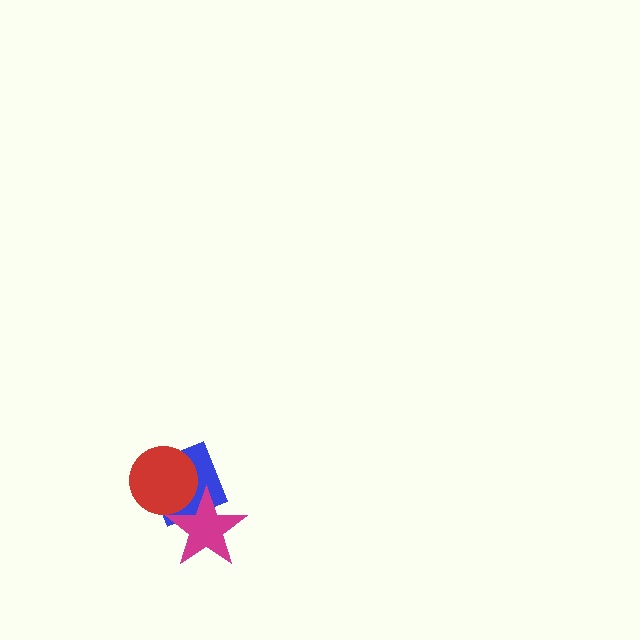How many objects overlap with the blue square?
2 objects overlap with the blue square.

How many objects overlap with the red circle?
2 objects overlap with the red circle.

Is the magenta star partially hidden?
Yes, it is partially covered by another shape.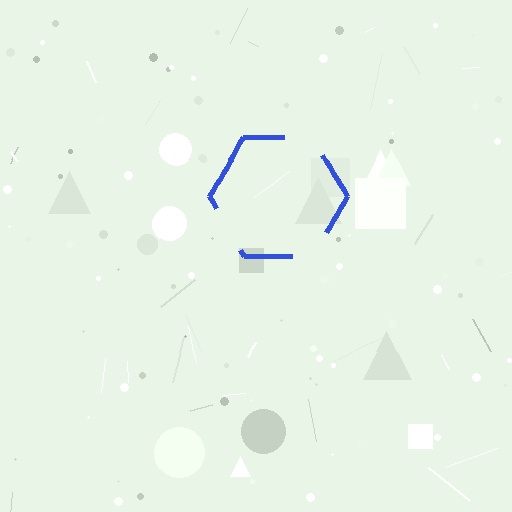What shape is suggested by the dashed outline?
The dashed outline suggests a hexagon.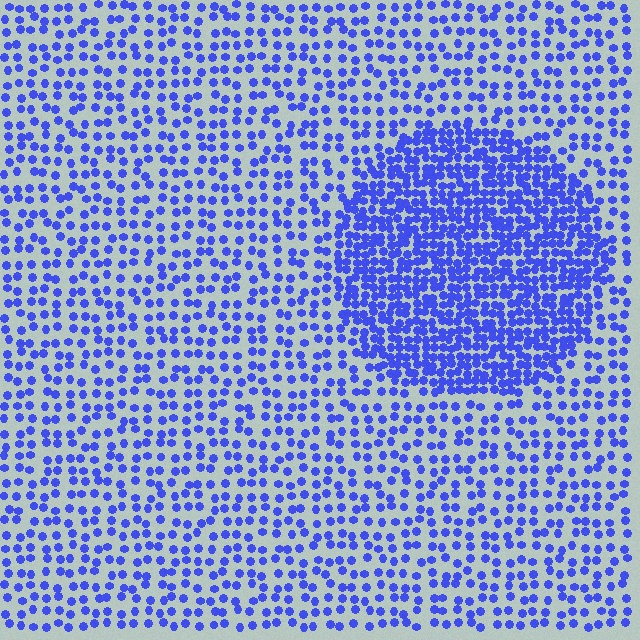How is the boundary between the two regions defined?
The boundary is defined by a change in element density (approximately 2.3x ratio). All elements are the same color, size, and shape.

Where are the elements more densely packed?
The elements are more densely packed inside the circle boundary.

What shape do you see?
I see a circle.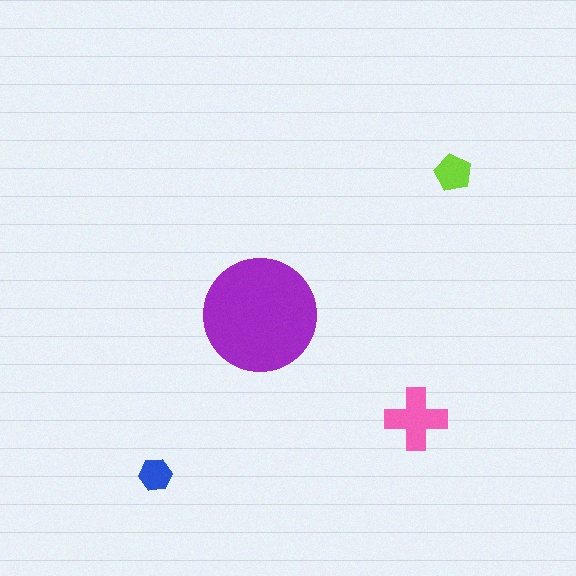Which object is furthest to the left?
The blue hexagon is leftmost.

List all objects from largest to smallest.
The purple circle, the pink cross, the lime pentagon, the blue hexagon.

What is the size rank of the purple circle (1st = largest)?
1st.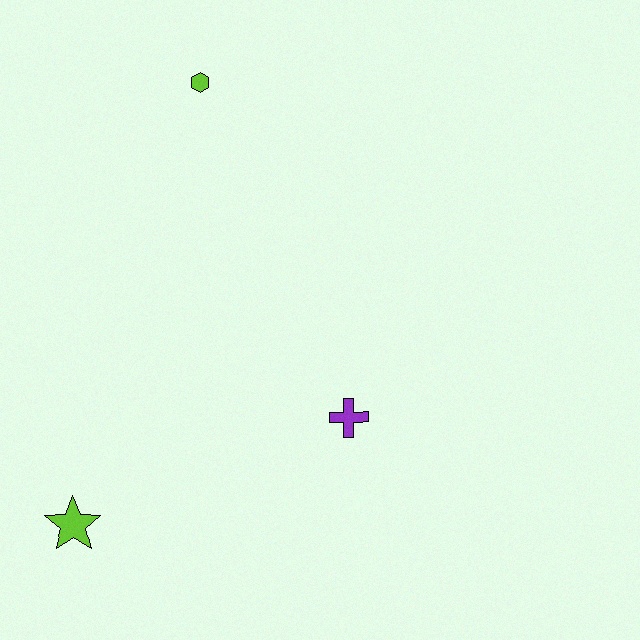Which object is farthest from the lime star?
The lime hexagon is farthest from the lime star.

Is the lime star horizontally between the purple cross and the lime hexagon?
No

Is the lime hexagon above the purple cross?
Yes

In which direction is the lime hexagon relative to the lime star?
The lime hexagon is above the lime star.